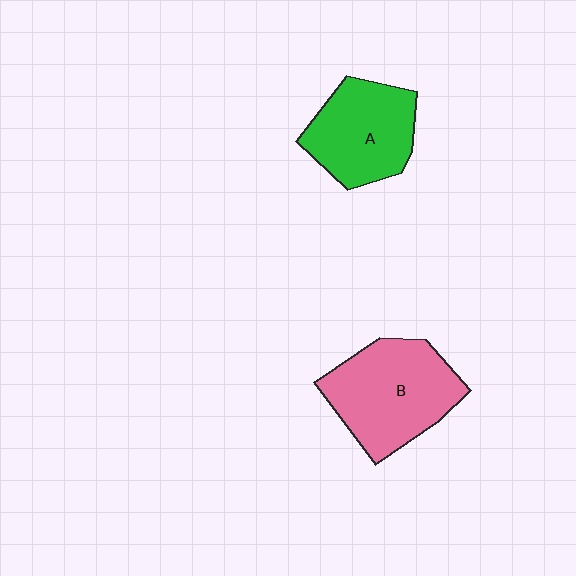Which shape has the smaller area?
Shape A (green).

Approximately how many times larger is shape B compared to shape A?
Approximately 1.2 times.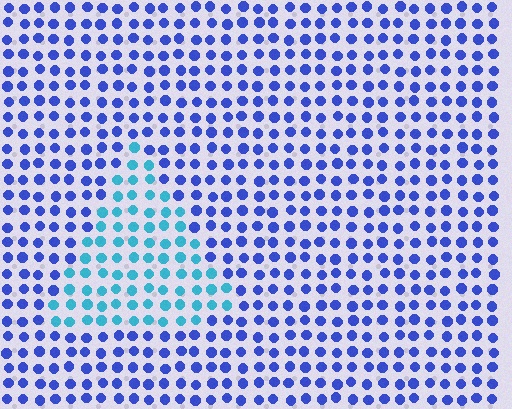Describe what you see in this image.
The image is filled with small blue elements in a uniform arrangement. A triangle-shaped region is visible where the elements are tinted to a slightly different hue, forming a subtle color boundary.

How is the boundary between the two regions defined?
The boundary is defined purely by a slight shift in hue (about 42 degrees). Spacing, size, and orientation are identical on both sides.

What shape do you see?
I see a triangle.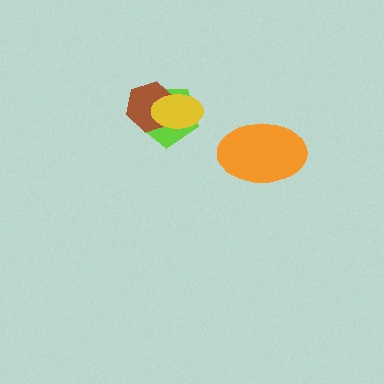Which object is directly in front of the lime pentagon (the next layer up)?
The brown hexagon is directly in front of the lime pentagon.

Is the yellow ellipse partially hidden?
No, no other shape covers it.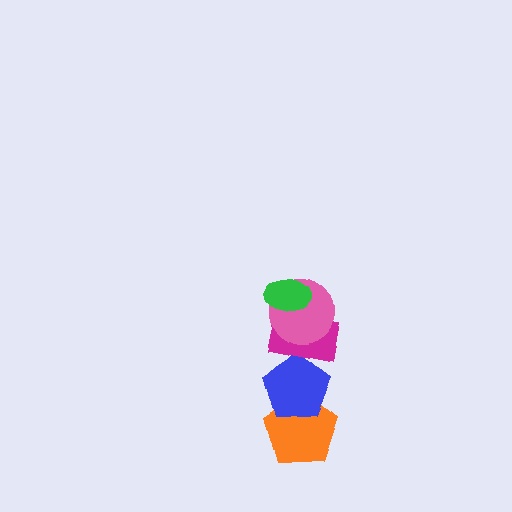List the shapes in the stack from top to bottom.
From top to bottom: the green ellipse, the pink circle, the magenta rectangle, the blue pentagon, the orange pentagon.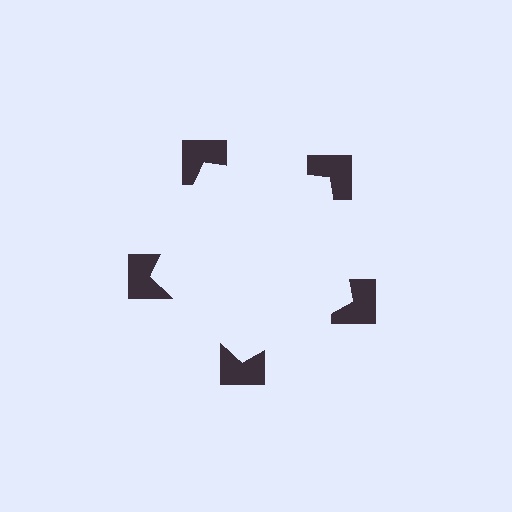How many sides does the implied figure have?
5 sides.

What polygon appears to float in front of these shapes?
An illusory pentagon — its edges are inferred from the aligned wedge cuts in the notched squares, not physically drawn.